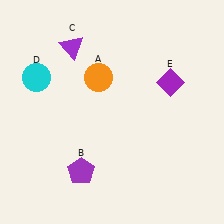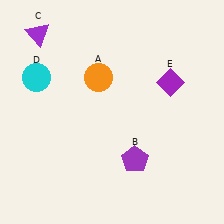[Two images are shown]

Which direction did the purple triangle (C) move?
The purple triangle (C) moved left.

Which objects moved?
The objects that moved are: the purple pentagon (B), the purple triangle (C).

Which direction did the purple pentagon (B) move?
The purple pentagon (B) moved right.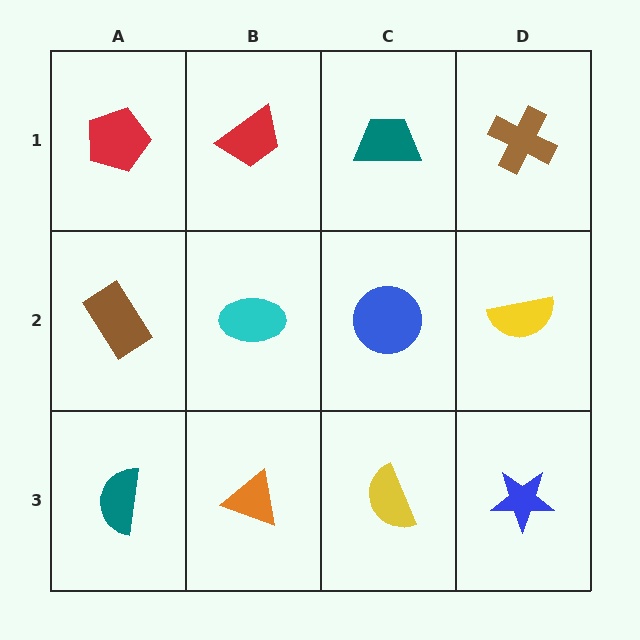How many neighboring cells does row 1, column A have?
2.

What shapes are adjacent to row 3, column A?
A brown rectangle (row 2, column A), an orange triangle (row 3, column B).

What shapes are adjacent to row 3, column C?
A blue circle (row 2, column C), an orange triangle (row 3, column B), a blue star (row 3, column D).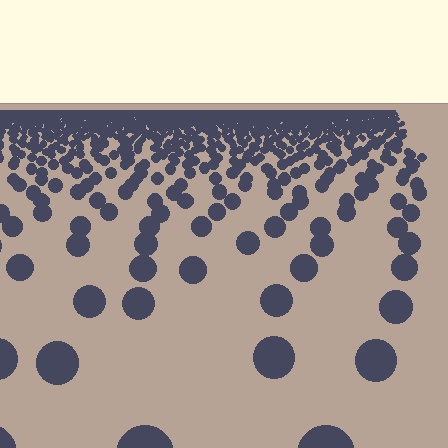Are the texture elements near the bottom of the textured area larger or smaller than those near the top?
Larger. Near the bottom, elements are closer to the viewer and appear at a bigger on-screen size.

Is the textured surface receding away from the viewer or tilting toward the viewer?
The surface is receding away from the viewer. Texture elements get smaller and denser toward the top.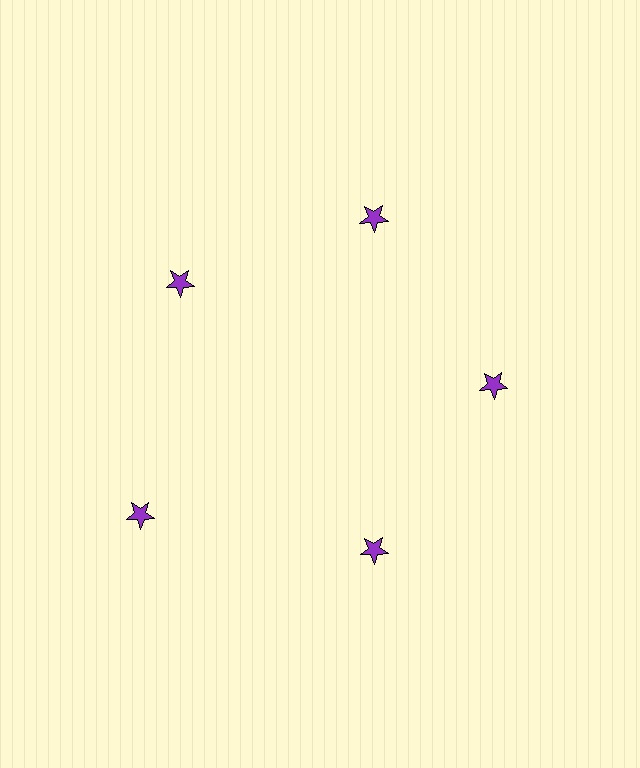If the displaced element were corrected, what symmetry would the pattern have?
It would have 5-fold rotational symmetry — the pattern would map onto itself every 72 degrees.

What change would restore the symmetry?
The symmetry would be restored by moving it inward, back onto the ring so that all 5 stars sit at equal angles and equal distance from the center.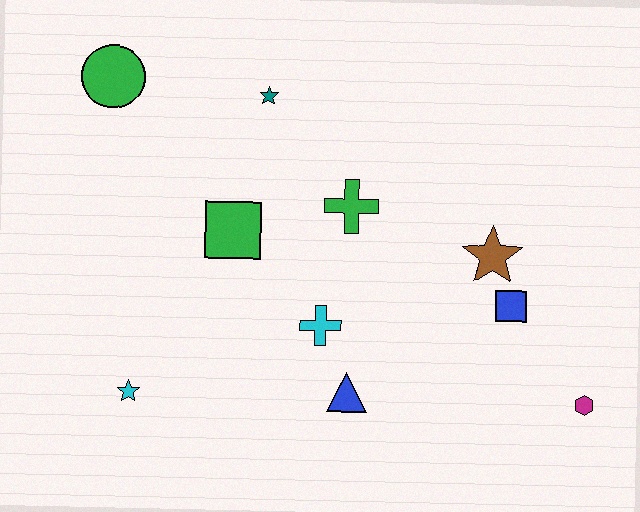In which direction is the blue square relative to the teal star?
The blue square is to the right of the teal star.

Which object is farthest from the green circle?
The magenta hexagon is farthest from the green circle.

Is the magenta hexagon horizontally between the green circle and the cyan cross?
No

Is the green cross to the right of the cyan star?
Yes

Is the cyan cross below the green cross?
Yes